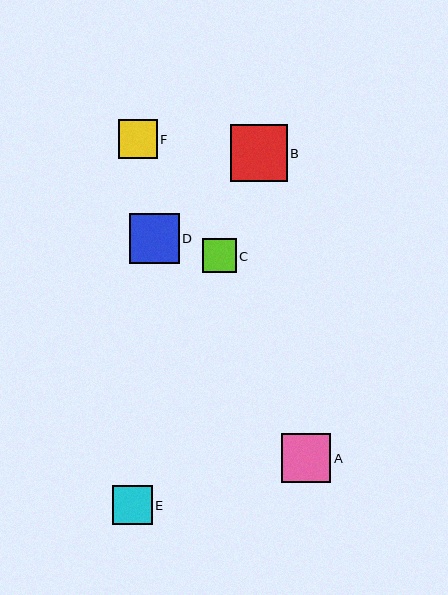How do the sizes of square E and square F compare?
Square E and square F are approximately the same size.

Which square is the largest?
Square B is the largest with a size of approximately 57 pixels.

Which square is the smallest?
Square C is the smallest with a size of approximately 34 pixels.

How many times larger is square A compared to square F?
Square A is approximately 1.3 times the size of square F.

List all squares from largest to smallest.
From largest to smallest: B, D, A, E, F, C.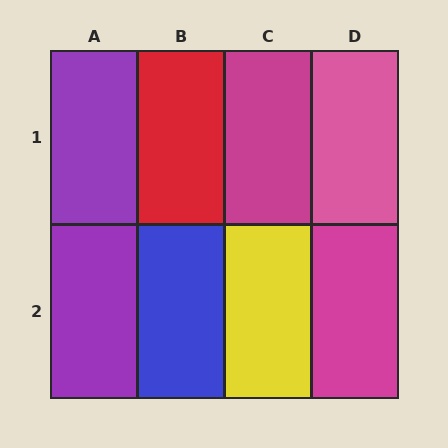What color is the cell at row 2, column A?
Purple.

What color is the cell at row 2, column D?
Magenta.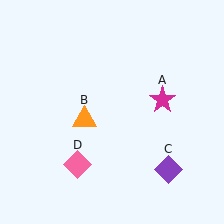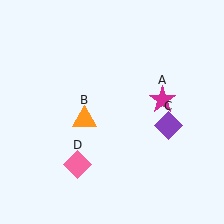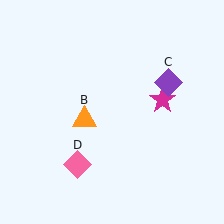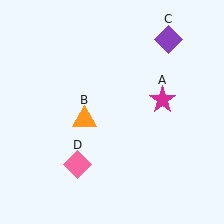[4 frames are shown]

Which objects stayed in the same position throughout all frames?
Magenta star (object A) and orange triangle (object B) and pink diamond (object D) remained stationary.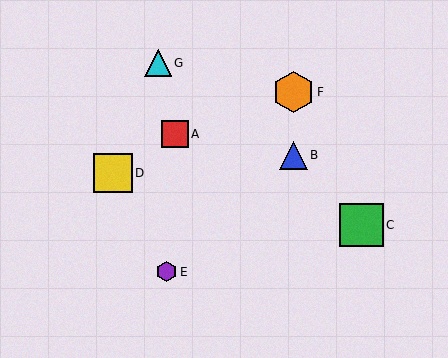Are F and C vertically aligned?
No, F is at x≈293 and C is at x≈361.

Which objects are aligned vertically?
Objects B, F are aligned vertically.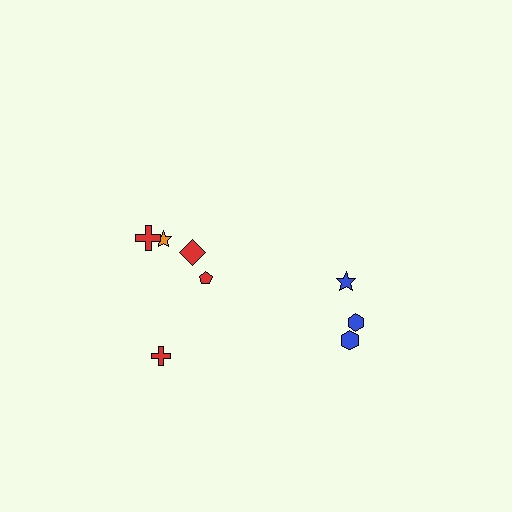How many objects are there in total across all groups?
There are 8 objects.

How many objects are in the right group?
There are 3 objects.